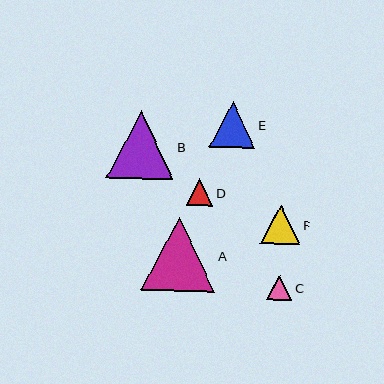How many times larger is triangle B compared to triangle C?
Triangle B is approximately 2.7 times the size of triangle C.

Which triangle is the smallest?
Triangle C is the smallest with a size of approximately 25 pixels.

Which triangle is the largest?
Triangle A is the largest with a size of approximately 74 pixels.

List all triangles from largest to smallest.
From largest to smallest: A, B, E, F, D, C.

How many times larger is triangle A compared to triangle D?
Triangle A is approximately 2.7 times the size of triangle D.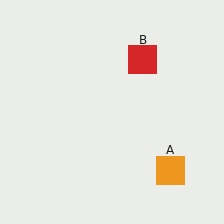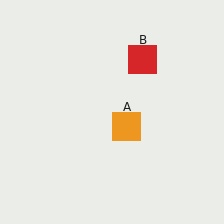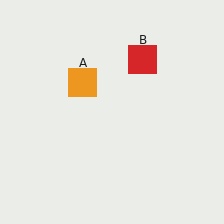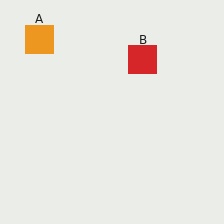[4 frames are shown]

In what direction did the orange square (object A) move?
The orange square (object A) moved up and to the left.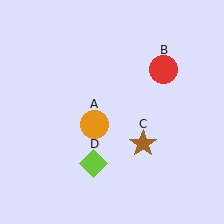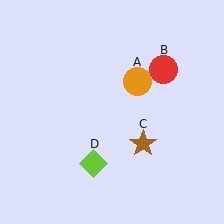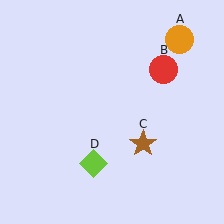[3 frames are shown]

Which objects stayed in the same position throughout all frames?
Red circle (object B) and brown star (object C) and lime diamond (object D) remained stationary.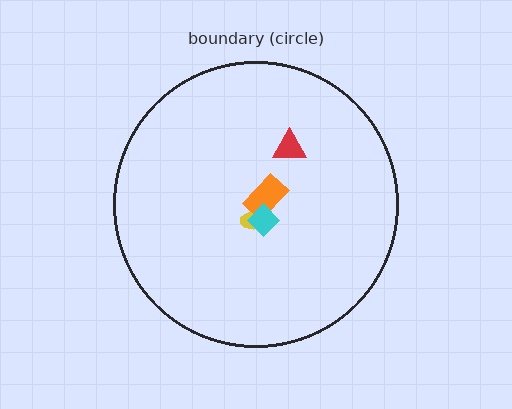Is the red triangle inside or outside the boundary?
Inside.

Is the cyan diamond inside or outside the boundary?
Inside.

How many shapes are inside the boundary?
4 inside, 0 outside.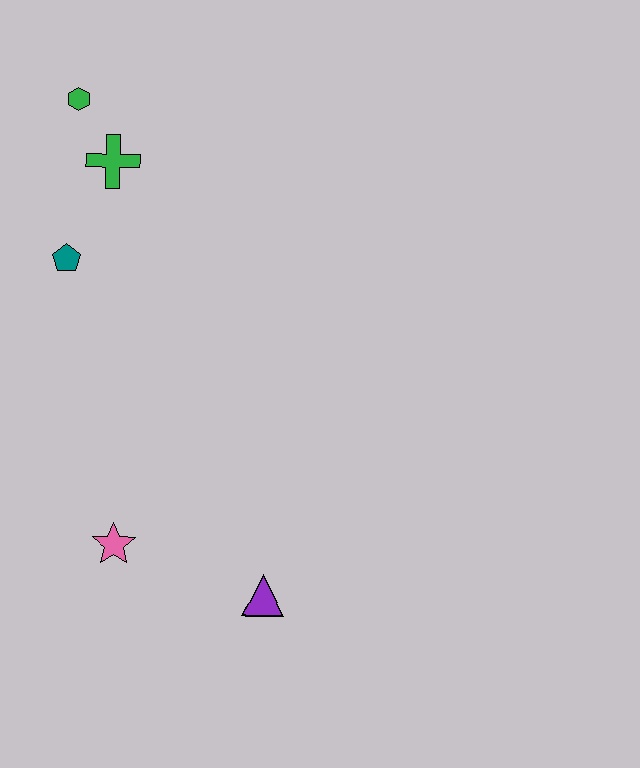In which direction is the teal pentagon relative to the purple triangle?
The teal pentagon is above the purple triangle.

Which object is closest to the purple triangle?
The pink star is closest to the purple triangle.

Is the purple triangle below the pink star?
Yes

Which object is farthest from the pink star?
The green hexagon is farthest from the pink star.